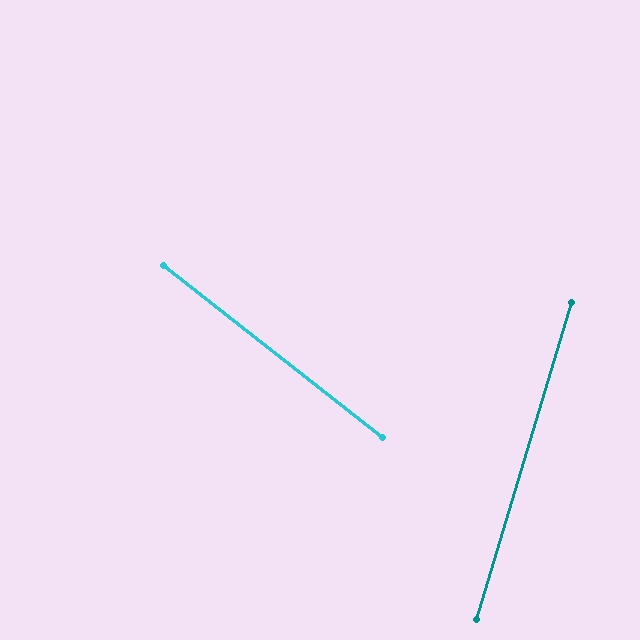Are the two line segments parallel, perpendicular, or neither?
Neither parallel nor perpendicular — they differ by about 69°.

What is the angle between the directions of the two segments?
Approximately 69 degrees.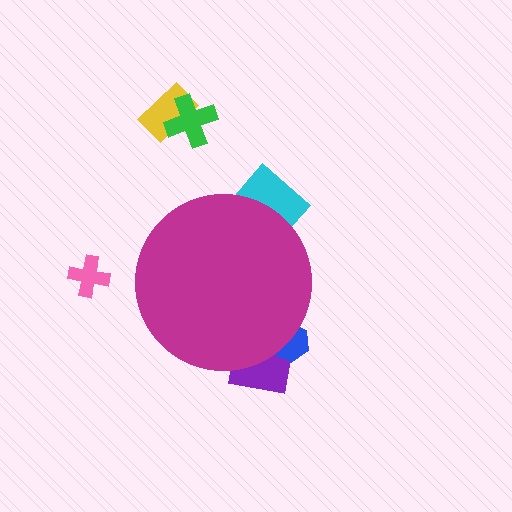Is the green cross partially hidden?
No, the green cross is fully visible.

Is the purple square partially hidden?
Yes, the purple square is partially hidden behind the magenta circle.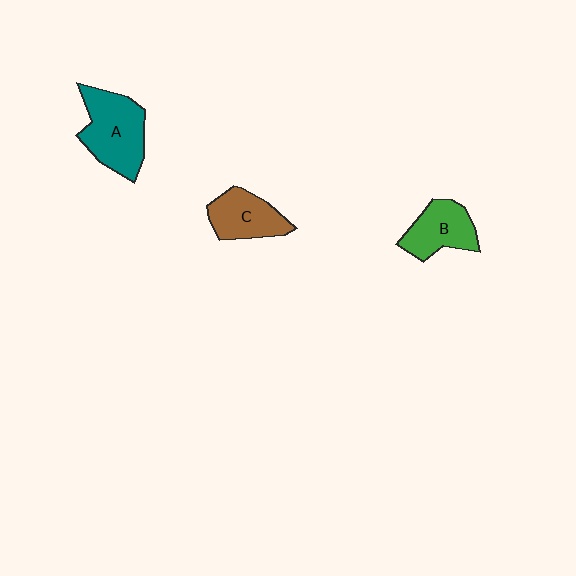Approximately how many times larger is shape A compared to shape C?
Approximately 1.4 times.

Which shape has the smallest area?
Shape C (brown).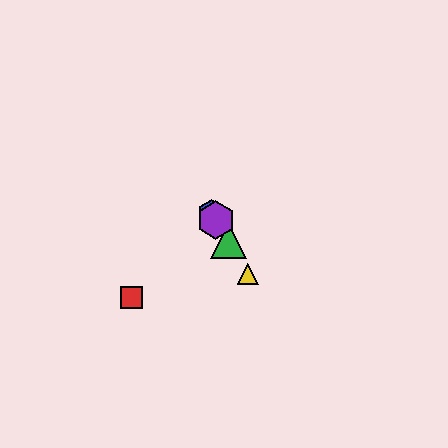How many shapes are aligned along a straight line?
4 shapes (the blue hexagon, the green triangle, the yellow triangle, the purple hexagon) are aligned along a straight line.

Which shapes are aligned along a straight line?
The blue hexagon, the green triangle, the yellow triangle, the purple hexagon are aligned along a straight line.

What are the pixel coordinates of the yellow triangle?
The yellow triangle is at (248, 274).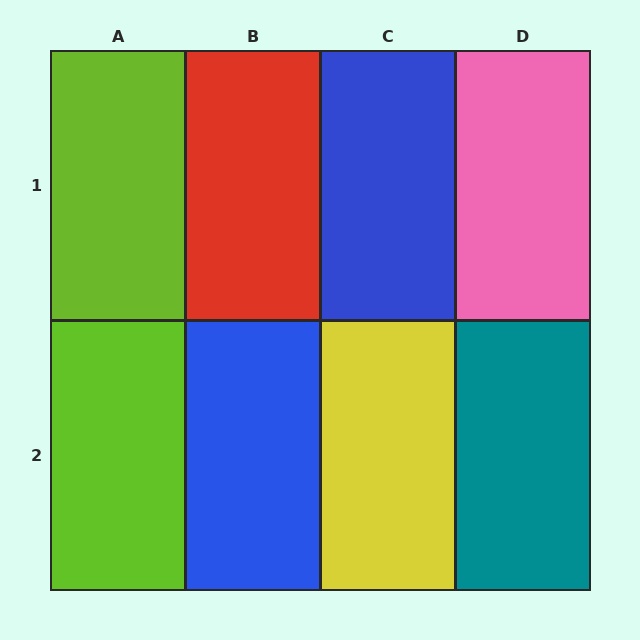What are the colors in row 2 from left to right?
Lime, blue, yellow, teal.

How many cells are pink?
1 cell is pink.